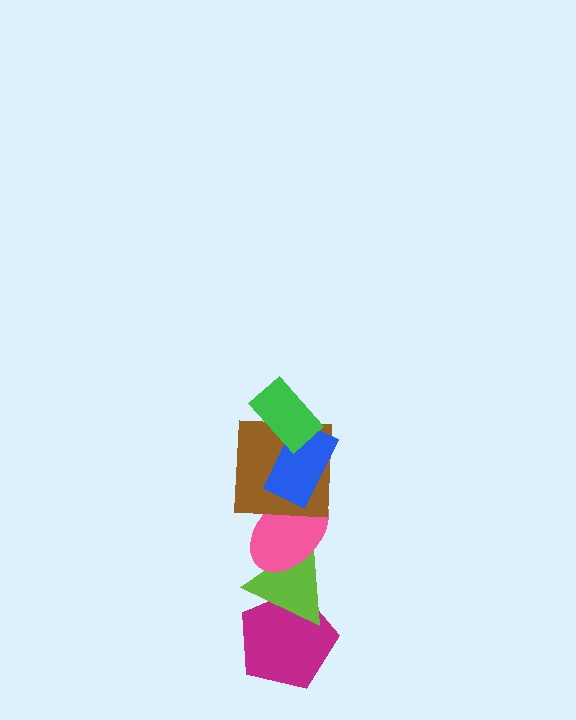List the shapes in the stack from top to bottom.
From top to bottom: the green rectangle, the blue rectangle, the brown square, the pink ellipse, the lime triangle, the magenta pentagon.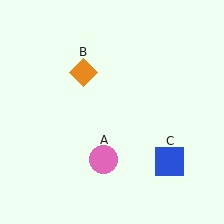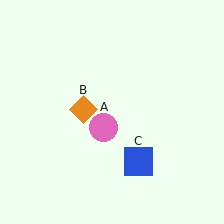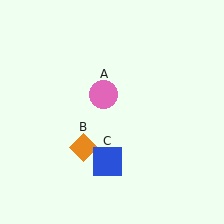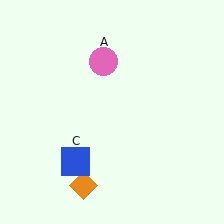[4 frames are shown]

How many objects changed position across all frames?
3 objects changed position: pink circle (object A), orange diamond (object B), blue square (object C).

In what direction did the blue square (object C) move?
The blue square (object C) moved left.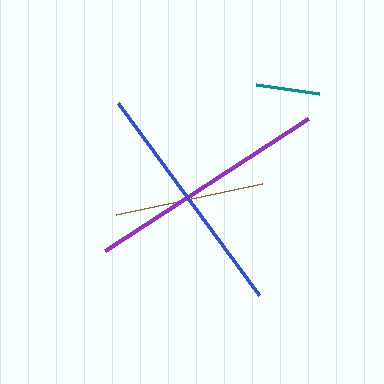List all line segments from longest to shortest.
From longest to shortest: purple, blue, brown, teal.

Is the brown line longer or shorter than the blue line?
The blue line is longer than the brown line.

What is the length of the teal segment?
The teal segment is approximately 63 pixels long.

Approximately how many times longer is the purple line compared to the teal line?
The purple line is approximately 3.8 times the length of the teal line.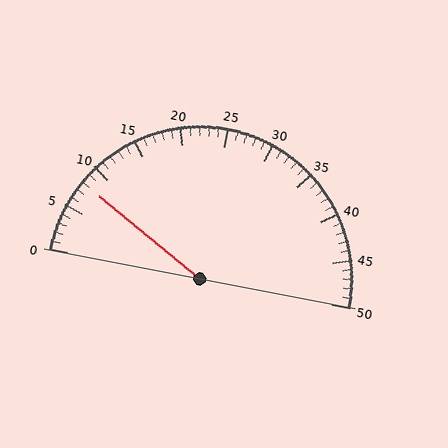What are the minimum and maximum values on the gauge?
The gauge ranges from 0 to 50.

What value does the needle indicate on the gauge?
The needle indicates approximately 8.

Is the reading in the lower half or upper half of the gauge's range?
The reading is in the lower half of the range (0 to 50).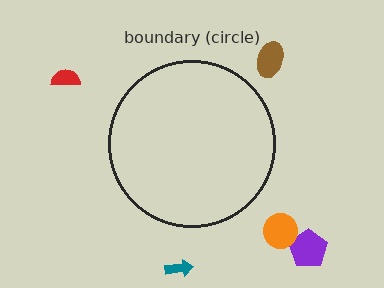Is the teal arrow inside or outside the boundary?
Outside.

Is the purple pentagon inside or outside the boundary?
Outside.